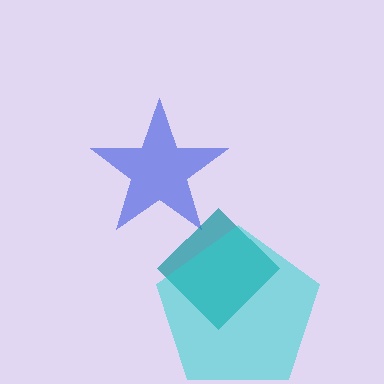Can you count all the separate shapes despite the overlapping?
Yes, there are 3 separate shapes.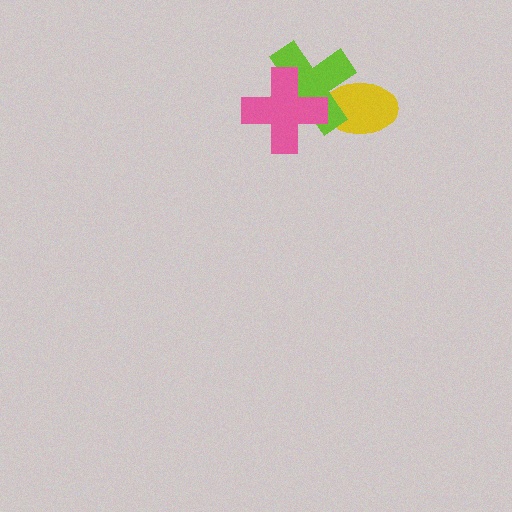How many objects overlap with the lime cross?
2 objects overlap with the lime cross.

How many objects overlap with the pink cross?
1 object overlaps with the pink cross.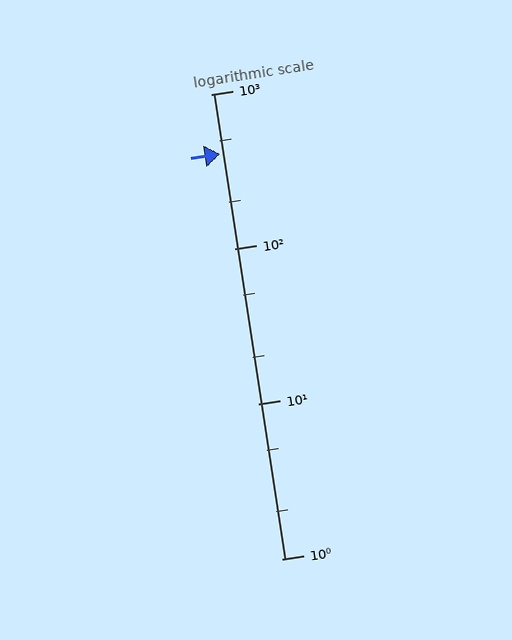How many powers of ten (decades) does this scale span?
The scale spans 3 decades, from 1 to 1000.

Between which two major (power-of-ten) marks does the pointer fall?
The pointer is between 100 and 1000.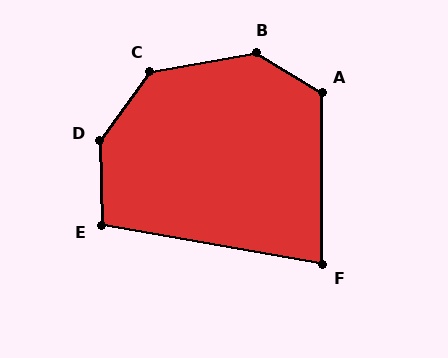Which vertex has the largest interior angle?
D, at approximately 142 degrees.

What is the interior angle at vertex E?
Approximately 102 degrees (obtuse).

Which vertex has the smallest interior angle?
F, at approximately 80 degrees.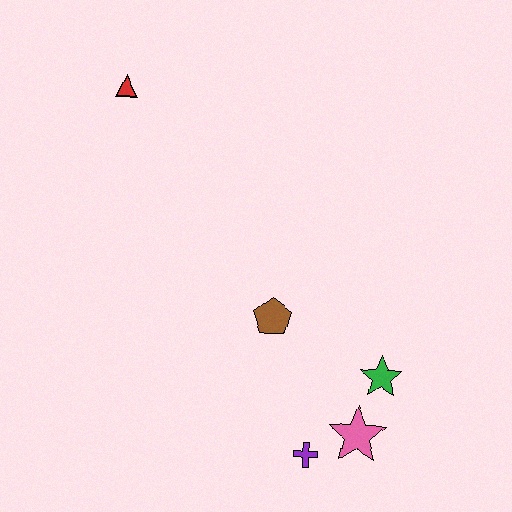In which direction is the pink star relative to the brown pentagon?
The pink star is below the brown pentagon.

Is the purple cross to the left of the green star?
Yes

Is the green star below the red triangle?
Yes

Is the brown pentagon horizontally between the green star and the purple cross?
No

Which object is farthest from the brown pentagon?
The red triangle is farthest from the brown pentagon.